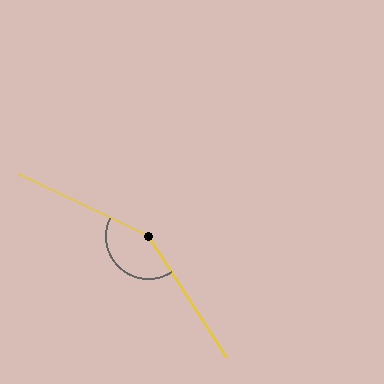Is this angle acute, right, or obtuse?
It is obtuse.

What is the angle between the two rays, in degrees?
Approximately 148 degrees.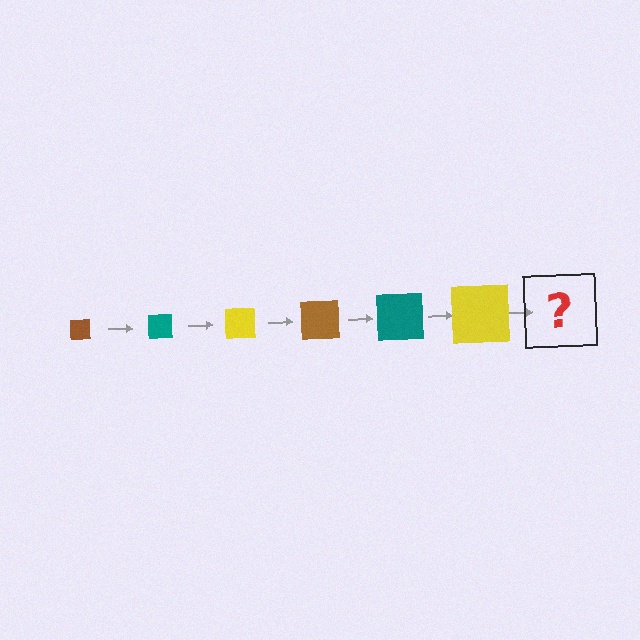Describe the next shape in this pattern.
It should be a brown square, larger than the previous one.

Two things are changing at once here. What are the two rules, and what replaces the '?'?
The two rules are that the square grows larger each step and the color cycles through brown, teal, and yellow. The '?' should be a brown square, larger than the previous one.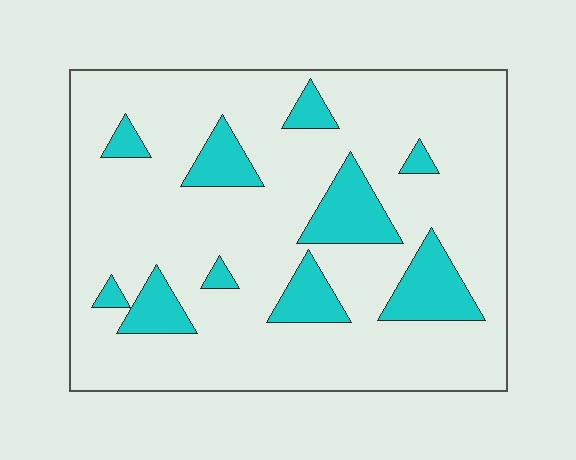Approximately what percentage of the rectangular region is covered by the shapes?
Approximately 15%.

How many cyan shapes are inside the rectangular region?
10.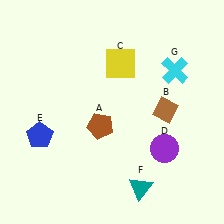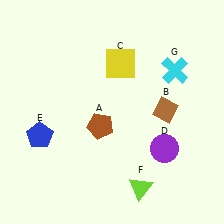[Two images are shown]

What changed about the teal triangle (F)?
In Image 1, F is teal. In Image 2, it changed to lime.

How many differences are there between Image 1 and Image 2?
There is 1 difference between the two images.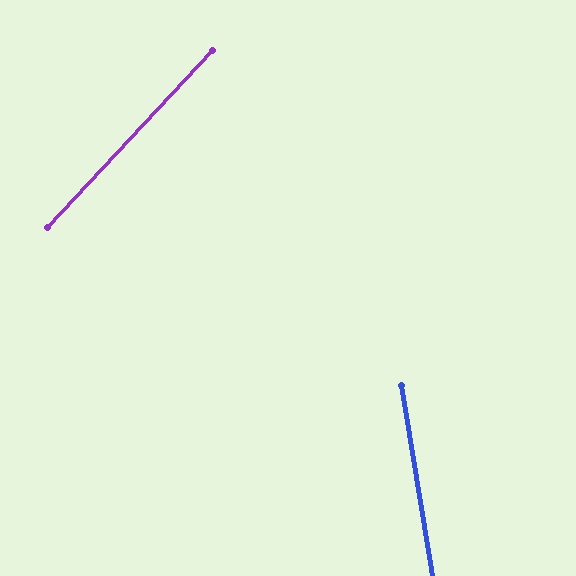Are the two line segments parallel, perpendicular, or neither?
Neither parallel nor perpendicular — they differ by about 52°.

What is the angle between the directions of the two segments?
Approximately 52 degrees.